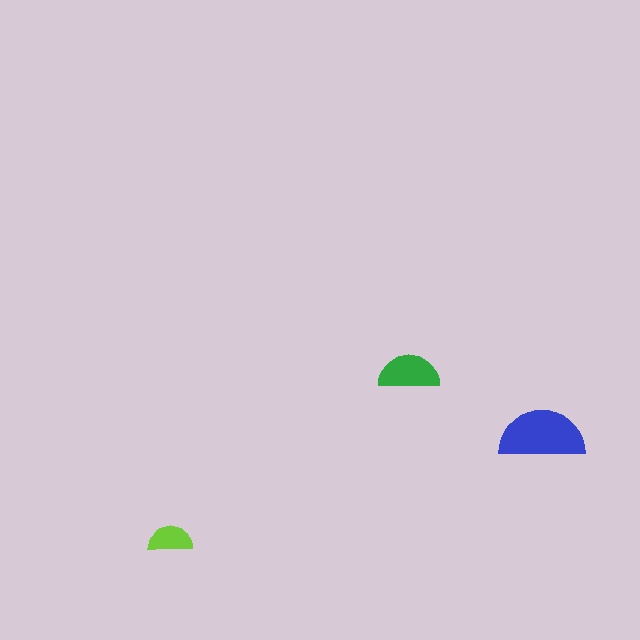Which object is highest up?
The green semicircle is topmost.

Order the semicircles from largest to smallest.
the blue one, the green one, the lime one.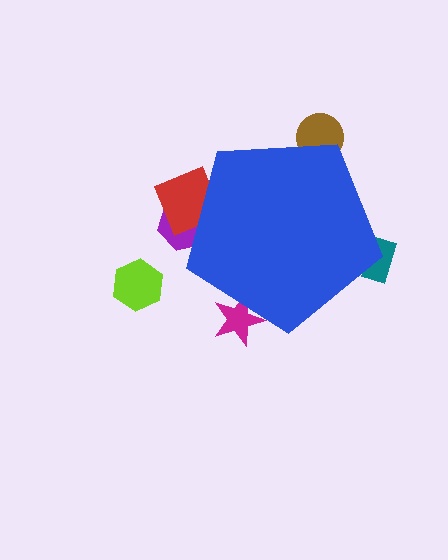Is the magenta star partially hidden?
Yes, the magenta star is partially hidden behind the blue pentagon.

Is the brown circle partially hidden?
Yes, the brown circle is partially hidden behind the blue pentagon.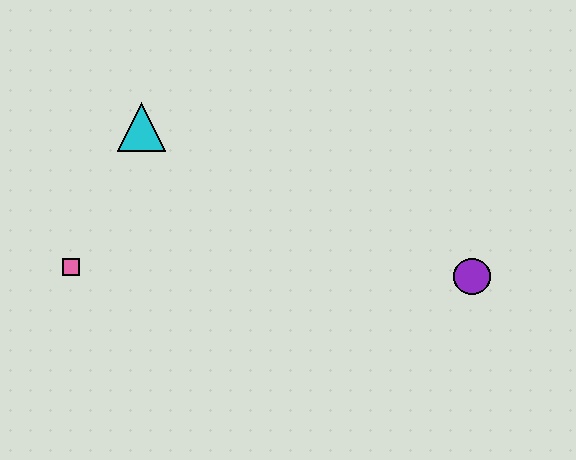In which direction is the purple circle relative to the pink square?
The purple circle is to the right of the pink square.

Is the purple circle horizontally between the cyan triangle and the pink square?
No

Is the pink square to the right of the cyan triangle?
No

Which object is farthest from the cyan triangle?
The purple circle is farthest from the cyan triangle.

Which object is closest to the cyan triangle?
The pink square is closest to the cyan triangle.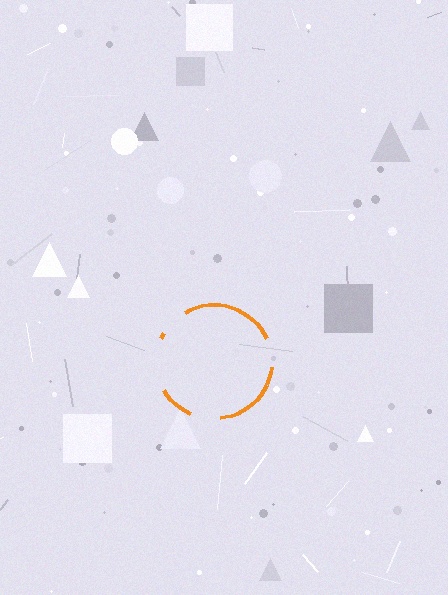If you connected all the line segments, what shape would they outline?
They would outline a circle.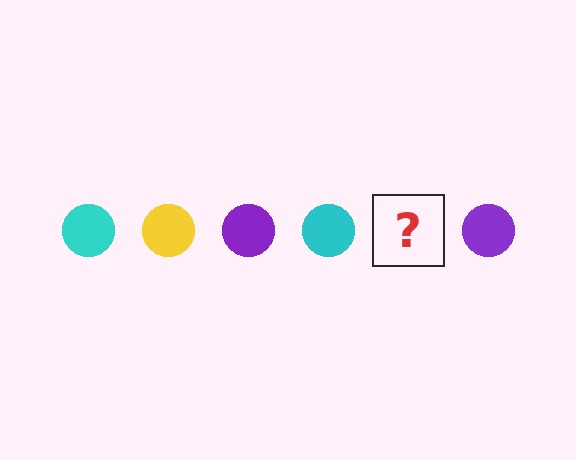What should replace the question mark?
The question mark should be replaced with a yellow circle.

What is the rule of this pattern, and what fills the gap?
The rule is that the pattern cycles through cyan, yellow, purple circles. The gap should be filled with a yellow circle.